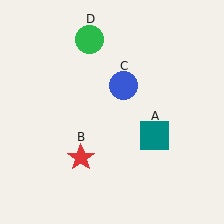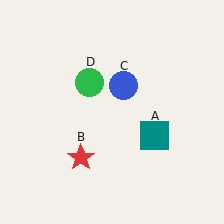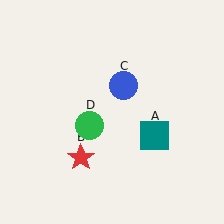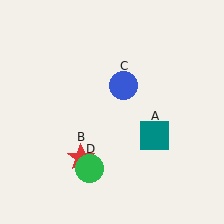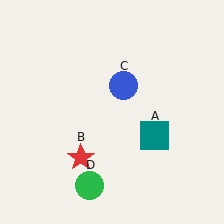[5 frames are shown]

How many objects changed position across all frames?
1 object changed position: green circle (object D).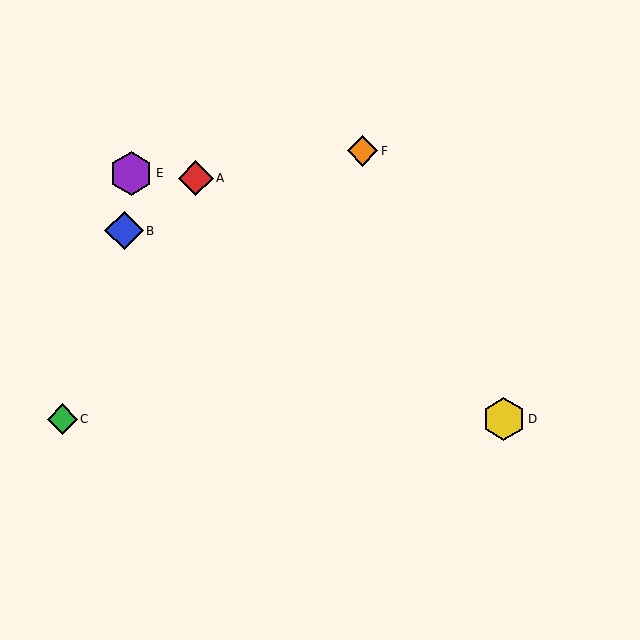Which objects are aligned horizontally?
Objects C, D are aligned horizontally.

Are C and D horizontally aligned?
Yes, both are at y≈419.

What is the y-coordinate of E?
Object E is at y≈173.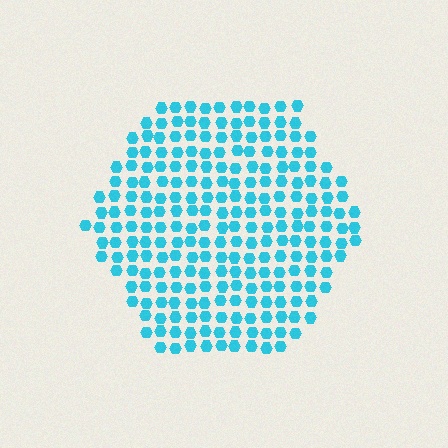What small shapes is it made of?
It is made of small hexagons.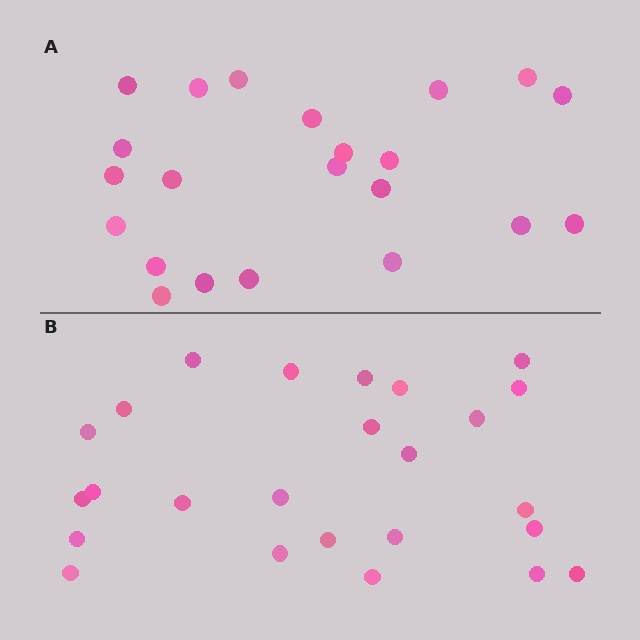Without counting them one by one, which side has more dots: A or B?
Region B (the bottom region) has more dots.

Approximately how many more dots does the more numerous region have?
Region B has just a few more — roughly 2 or 3 more dots than region A.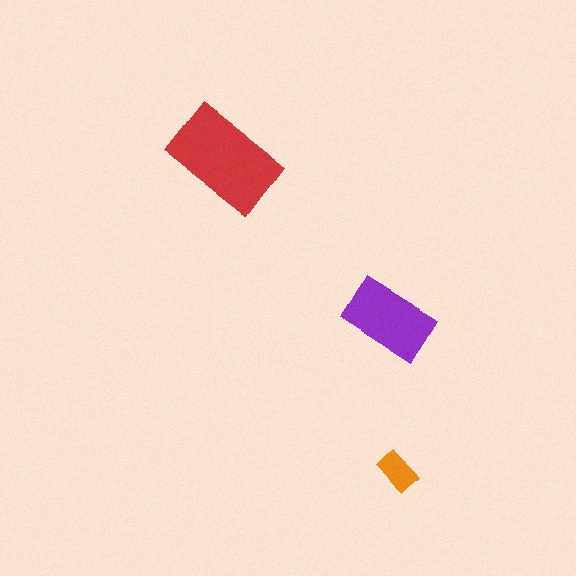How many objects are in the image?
There are 3 objects in the image.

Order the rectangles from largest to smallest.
the red one, the purple one, the orange one.